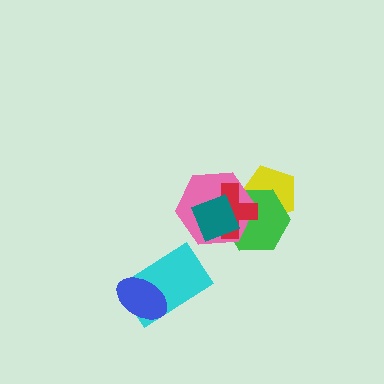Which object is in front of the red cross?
The teal diamond is in front of the red cross.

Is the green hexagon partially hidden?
Yes, it is partially covered by another shape.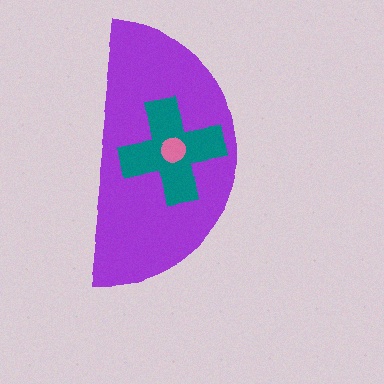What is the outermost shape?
The purple semicircle.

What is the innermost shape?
The pink circle.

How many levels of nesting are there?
3.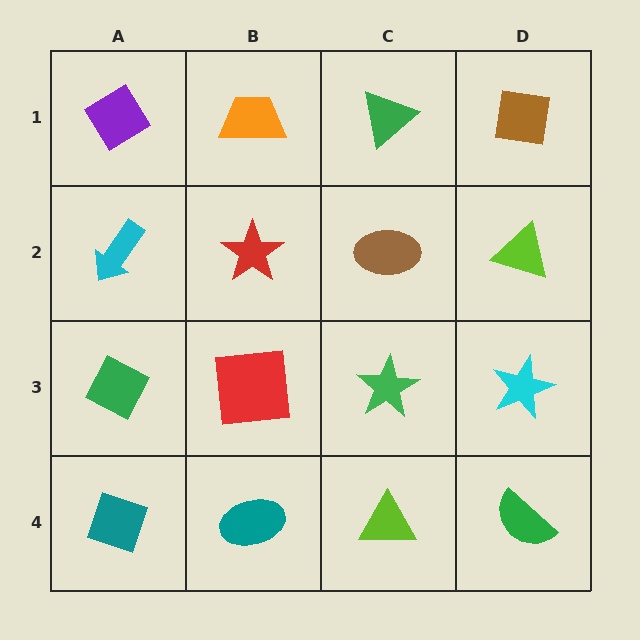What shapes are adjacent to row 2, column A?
A purple diamond (row 1, column A), a green diamond (row 3, column A), a red star (row 2, column B).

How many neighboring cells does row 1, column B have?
3.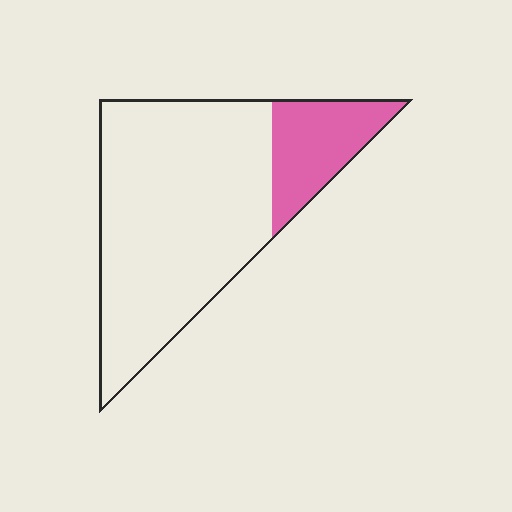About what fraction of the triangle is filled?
About one fifth (1/5).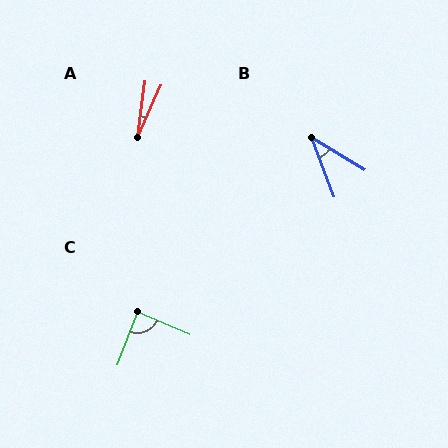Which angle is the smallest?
A, at approximately 17 degrees.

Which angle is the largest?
C, at approximately 88 degrees.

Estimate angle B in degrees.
Approximately 38 degrees.